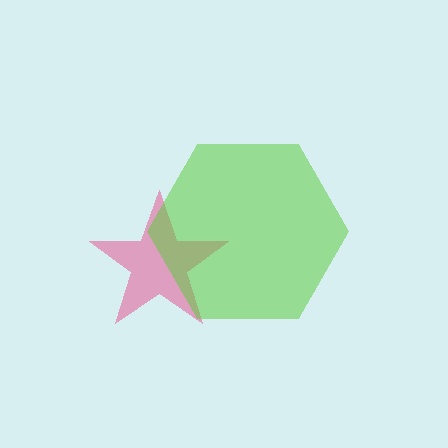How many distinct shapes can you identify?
There are 2 distinct shapes: a pink star, a lime hexagon.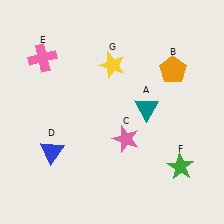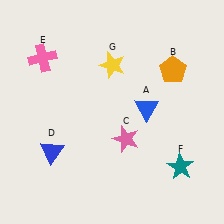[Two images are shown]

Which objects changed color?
A changed from teal to blue. F changed from green to teal.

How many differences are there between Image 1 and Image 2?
There are 2 differences between the two images.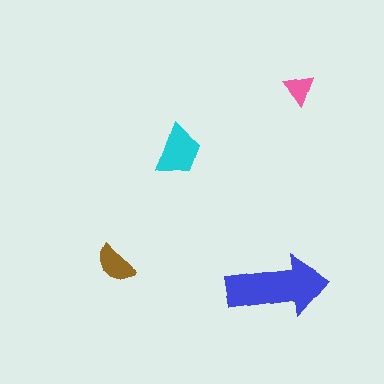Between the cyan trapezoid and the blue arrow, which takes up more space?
The blue arrow.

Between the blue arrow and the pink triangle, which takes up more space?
The blue arrow.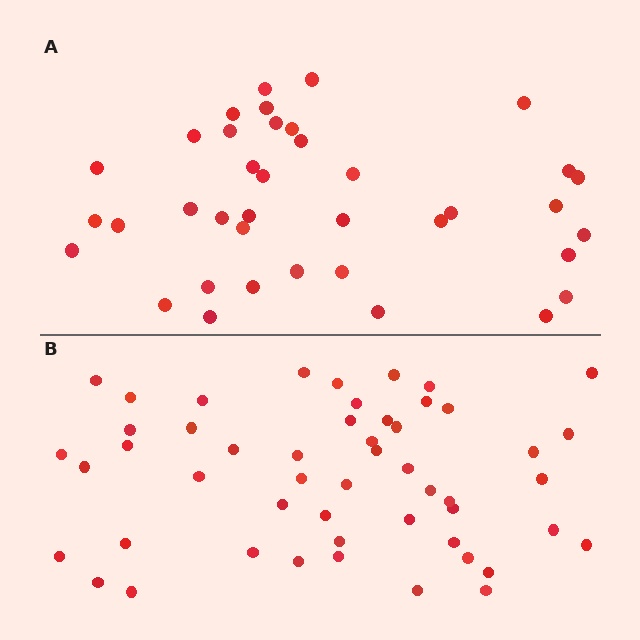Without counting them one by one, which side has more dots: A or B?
Region B (the bottom region) has more dots.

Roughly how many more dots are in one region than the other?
Region B has approximately 15 more dots than region A.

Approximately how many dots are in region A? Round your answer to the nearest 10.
About 40 dots. (The exact count is 38, which rounds to 40.)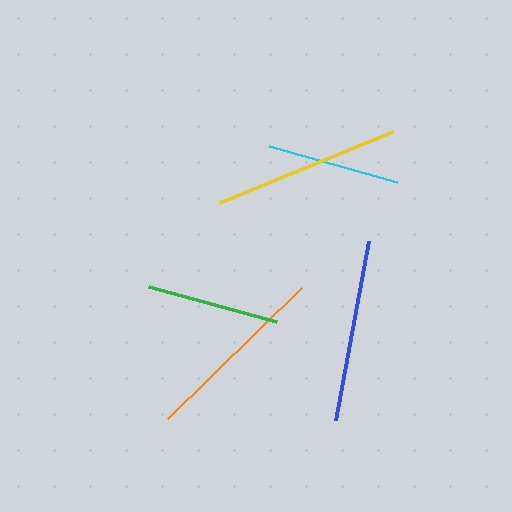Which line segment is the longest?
The orange line is the longest at approximately 189 pixels.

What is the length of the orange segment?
The orange segment is approximately 189 pixels long.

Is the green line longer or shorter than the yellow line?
The yellow line is longer than the green line.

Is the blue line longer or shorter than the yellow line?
The yellow line is longer than the blue line.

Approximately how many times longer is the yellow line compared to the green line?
The yellow line is approximately 1.4 times the length of the green line.